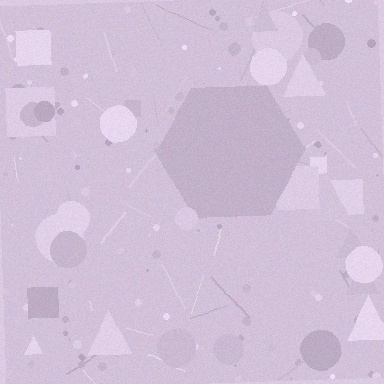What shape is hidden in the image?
A hexagon is hidden in the image.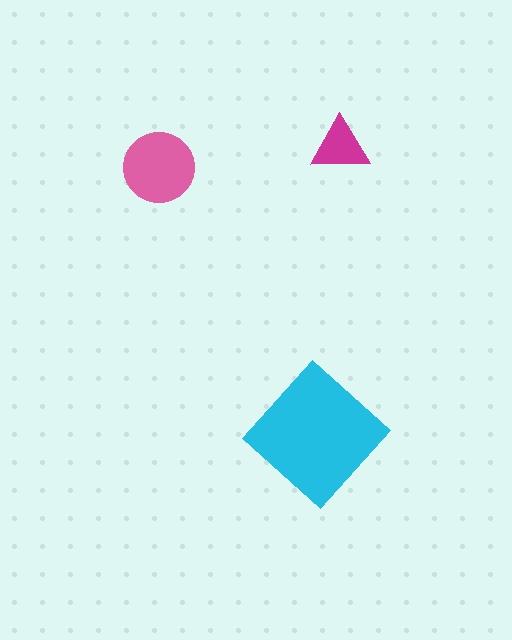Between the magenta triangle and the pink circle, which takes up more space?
The pink circle.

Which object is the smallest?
The magenta triangle.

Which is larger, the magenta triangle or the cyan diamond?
The cyan diamond.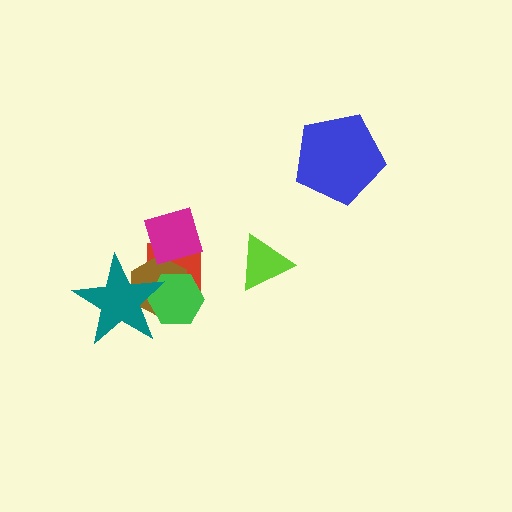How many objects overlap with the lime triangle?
0 objects overlap with the lime triangle.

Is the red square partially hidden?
Yes, it is partially covered by another shape.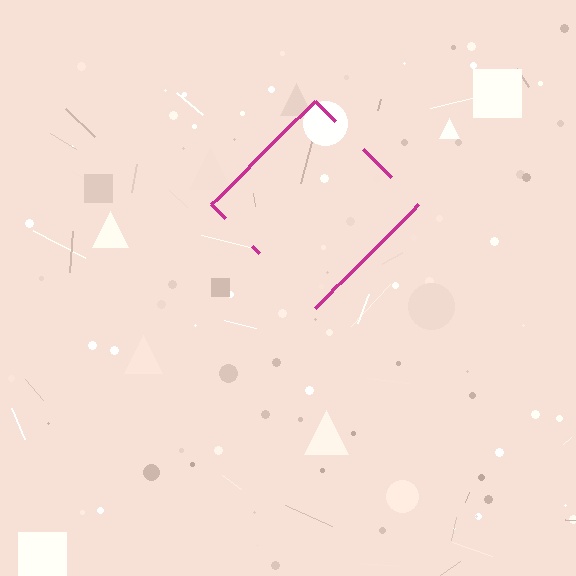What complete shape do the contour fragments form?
The contour fragments form a diamond.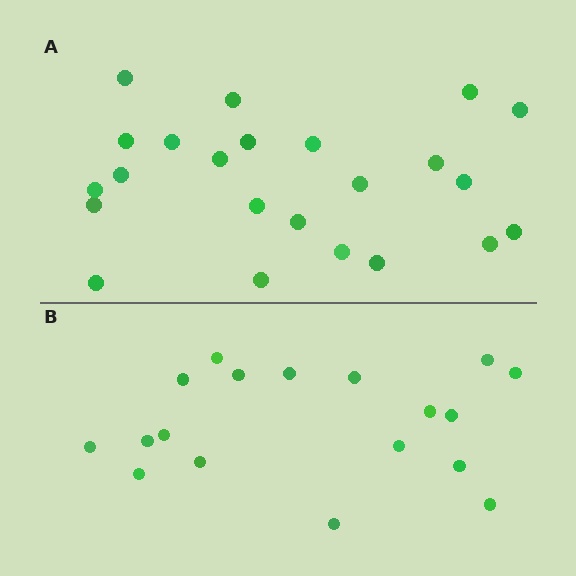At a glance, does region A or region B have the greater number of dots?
Region A (the top region) has more dots.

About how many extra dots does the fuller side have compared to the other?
Region A has about 5 more dots than region B.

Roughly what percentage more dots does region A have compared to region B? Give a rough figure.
About 30% more.